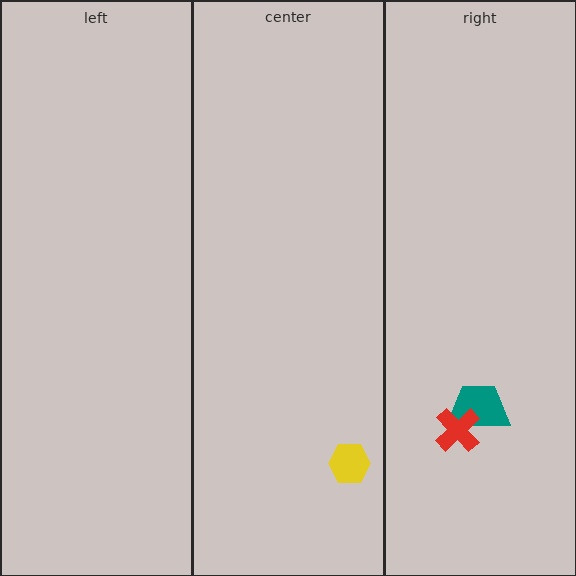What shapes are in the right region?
The teal trapezoid, the red cross.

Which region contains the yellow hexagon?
The center region.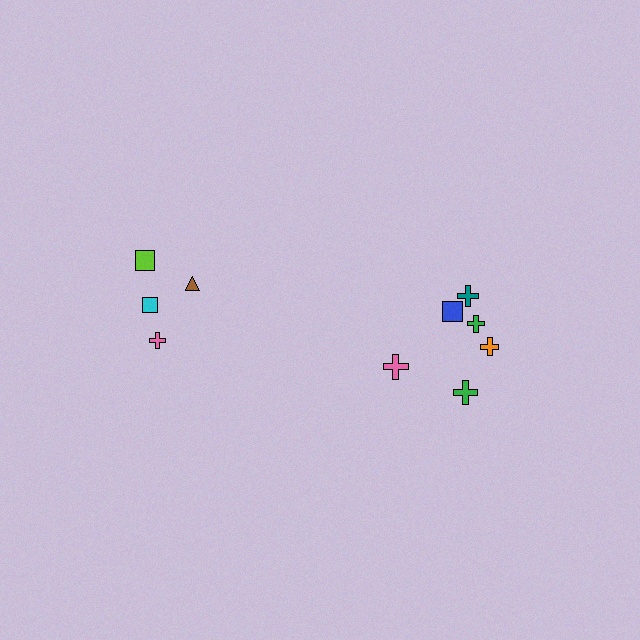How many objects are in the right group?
There are 6 objects.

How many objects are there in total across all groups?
There are 10 objects.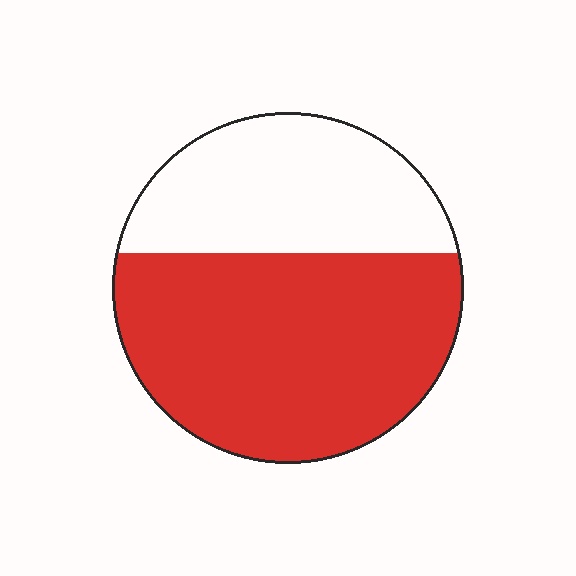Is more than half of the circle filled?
Yes.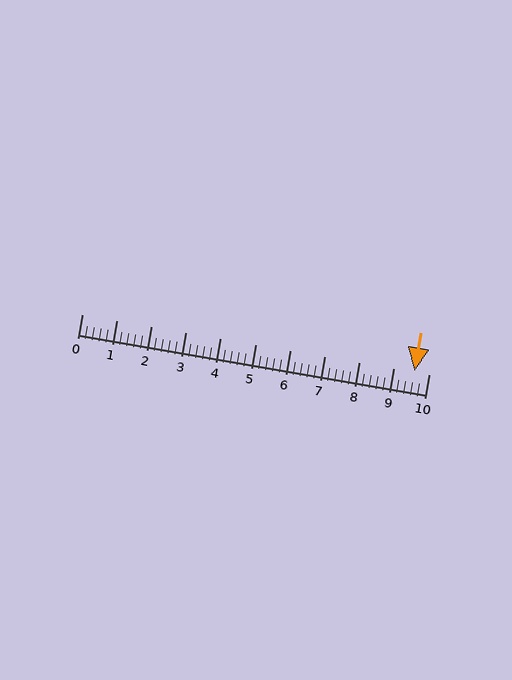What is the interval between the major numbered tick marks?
The major tick marks are spaced 1 units apart.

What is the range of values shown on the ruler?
The ruler shows values from 0 to 10.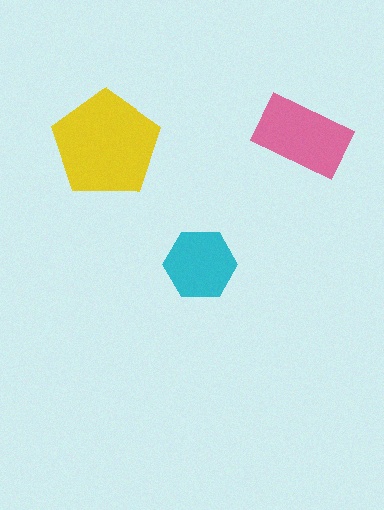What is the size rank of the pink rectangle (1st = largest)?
2nd.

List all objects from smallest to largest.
The cyan hexagon, the pink rectangle, the yellow pentagon.